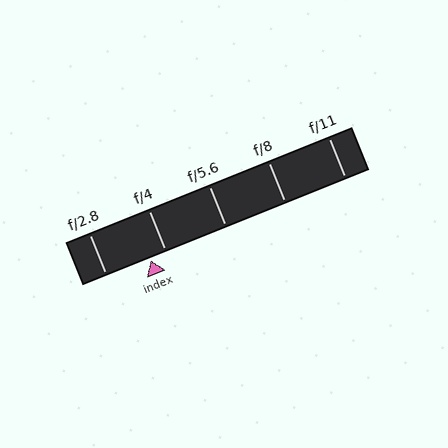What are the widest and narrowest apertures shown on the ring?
The widest aperture shown is f/2.8 and the narrowest is f/11.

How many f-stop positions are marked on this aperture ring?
There are 5 f-stop positions marked.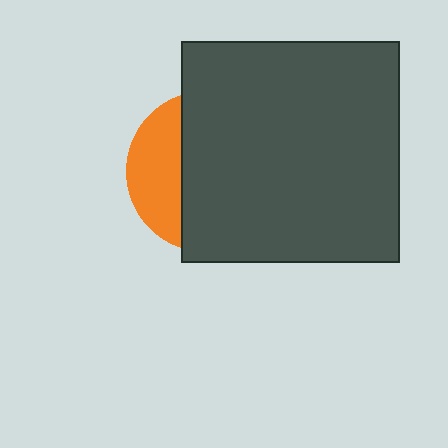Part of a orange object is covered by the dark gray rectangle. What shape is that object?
It is a circle.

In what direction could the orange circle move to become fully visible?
The orange circle could move left. That would shift it out from behind the dark gray rectangle entirely.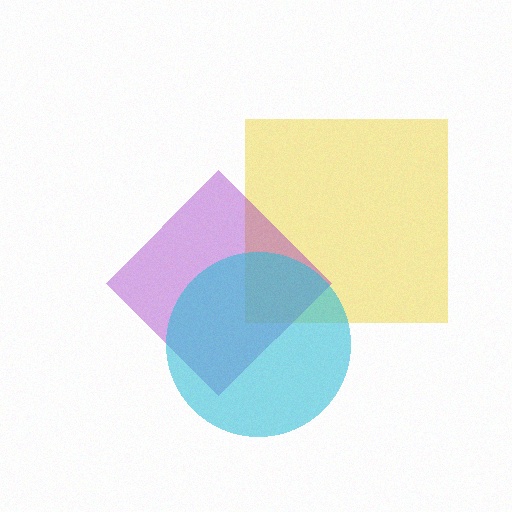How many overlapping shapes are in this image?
There are 3 overlapping shapes in the image.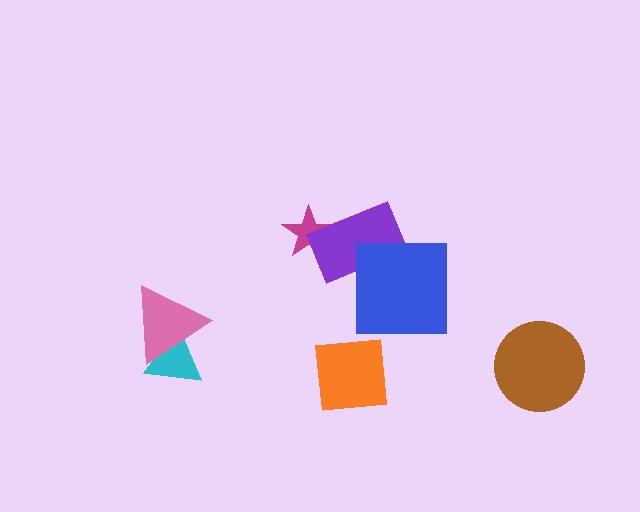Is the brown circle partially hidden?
No, no other shape covers it.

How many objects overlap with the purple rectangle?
2 objects overlap with the purple rectangle.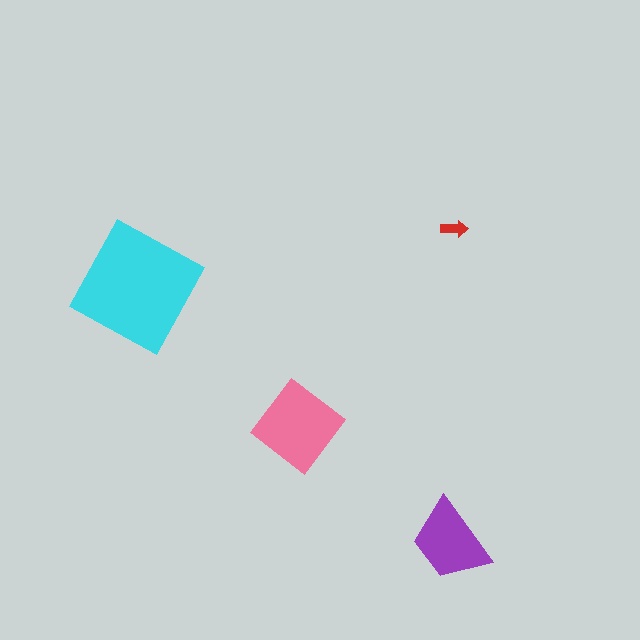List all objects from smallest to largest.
The red arrow, the purple trapezoid, the pink diamond, the cyan square.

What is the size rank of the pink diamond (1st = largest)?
2nd.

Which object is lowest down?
The purple trapezoid is bottommost.